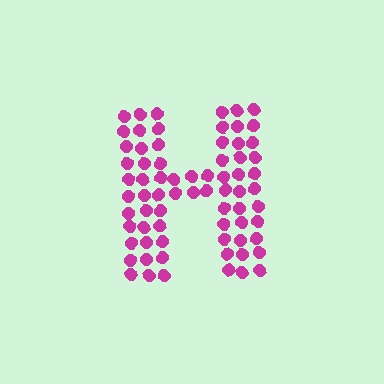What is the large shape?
The large shape is the letter H.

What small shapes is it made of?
It is made of small circles.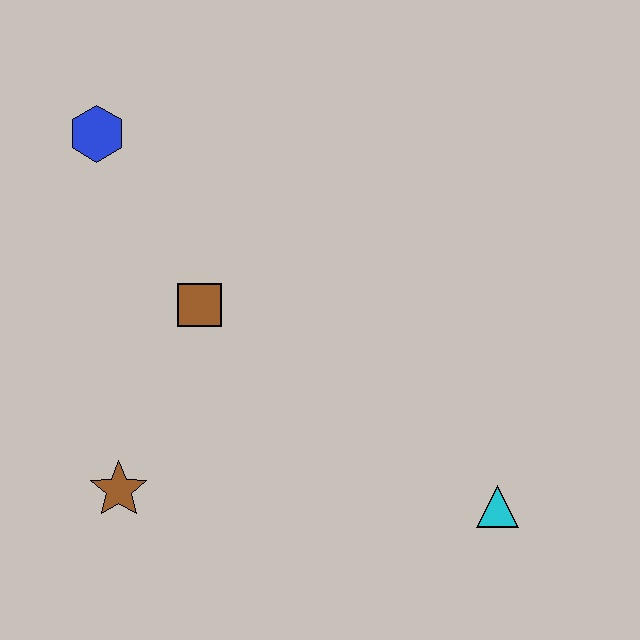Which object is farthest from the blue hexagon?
The cyan triangle is farthest from the blue hexagon.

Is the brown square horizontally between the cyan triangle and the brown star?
Yes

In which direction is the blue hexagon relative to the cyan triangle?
The blue hexagon is to the left of the cyan triangle.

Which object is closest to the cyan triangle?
The brown square is closest to the cyan triangle.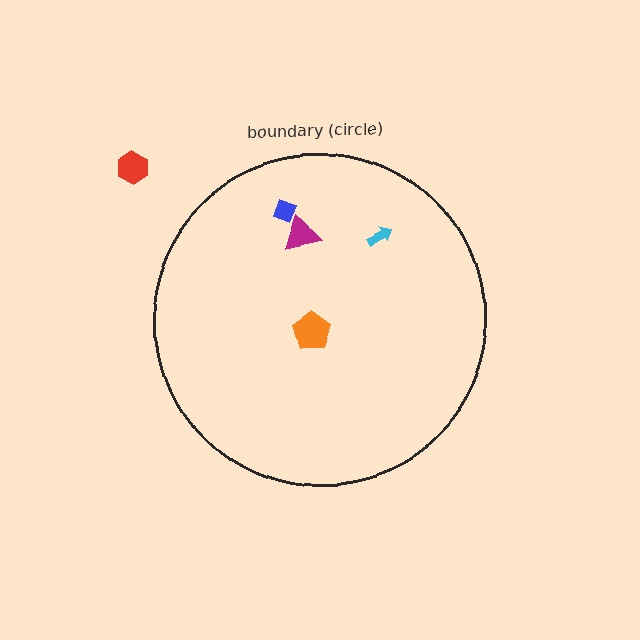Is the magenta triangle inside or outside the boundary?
Inside.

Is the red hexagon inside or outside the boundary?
Outside.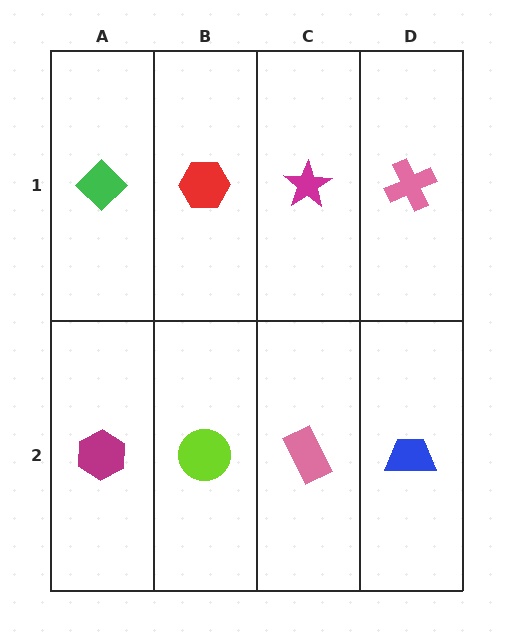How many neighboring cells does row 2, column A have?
2.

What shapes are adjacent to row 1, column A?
A magenta hexagon (row 2, column A), a red hexagon (row 1, column B).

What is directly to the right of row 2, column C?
A blue trapezoid.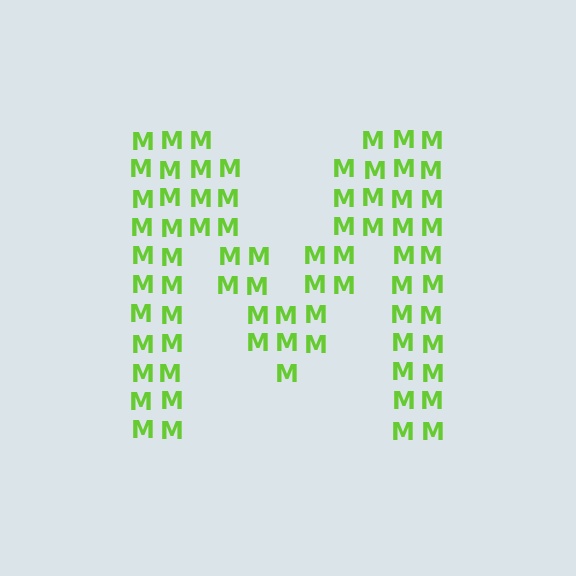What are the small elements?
The small elements are letter M's.